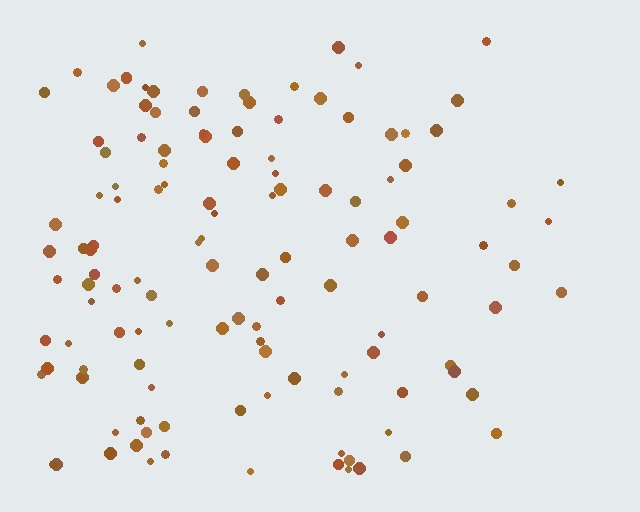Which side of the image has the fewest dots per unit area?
The right.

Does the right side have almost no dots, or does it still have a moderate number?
Still a moderate number, just noticeably fewer than the left.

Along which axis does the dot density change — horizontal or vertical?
Horizontal.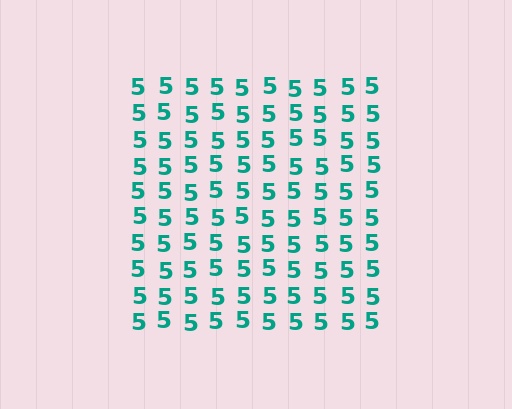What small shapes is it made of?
It is made of small digit 5's.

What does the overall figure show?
The overall figure shows a square.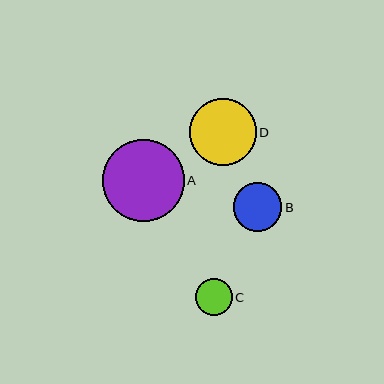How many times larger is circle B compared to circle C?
Circle B is approximately 1.3 times the size of circle C.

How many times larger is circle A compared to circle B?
Circle A is approximately 1.7 times the size of circle B.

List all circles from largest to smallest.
From largest to smallest: A, D, B, C.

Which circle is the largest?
Circle A is the largest with a size of approximately 82 pixels.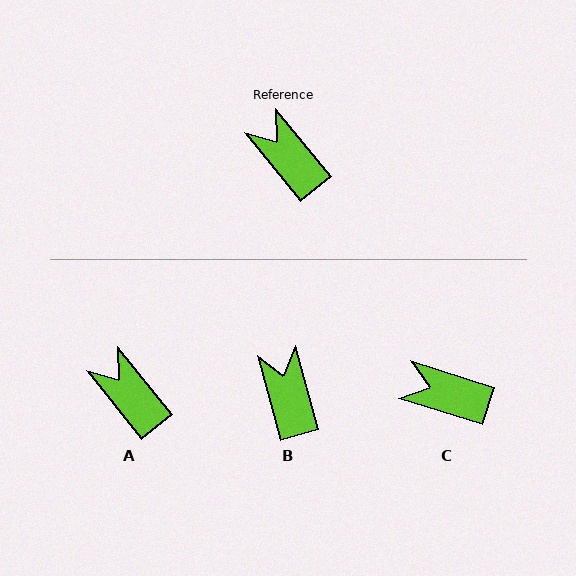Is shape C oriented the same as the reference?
No, it is off by about 33 degrees.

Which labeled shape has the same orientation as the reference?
A.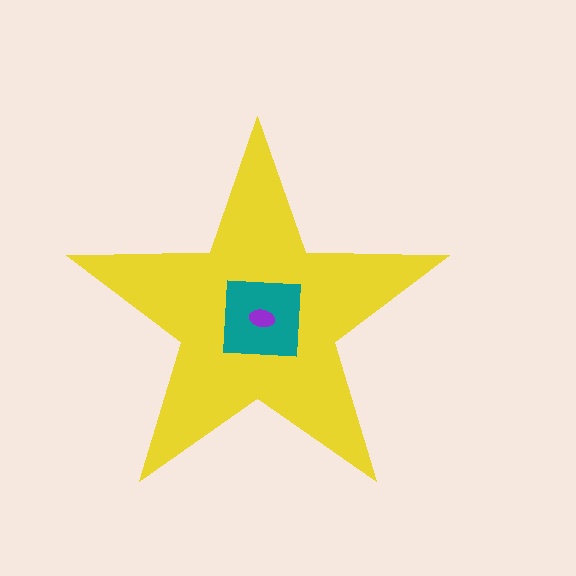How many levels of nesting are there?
3.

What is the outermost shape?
The yellow star.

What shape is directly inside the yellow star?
The teal square.